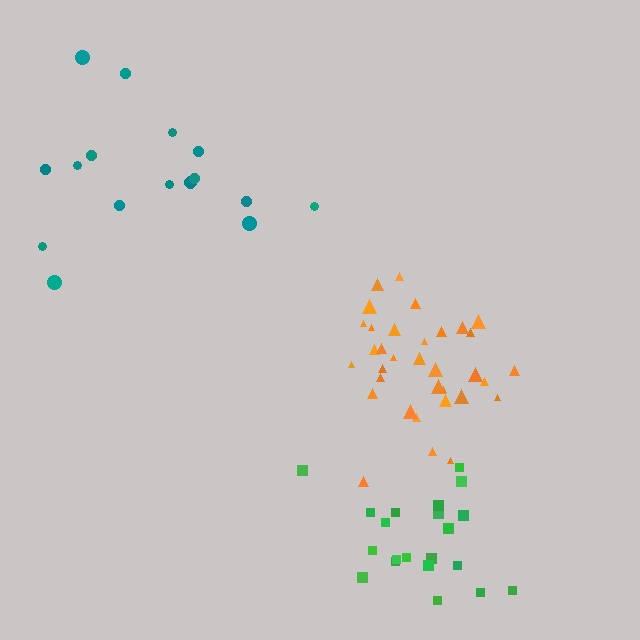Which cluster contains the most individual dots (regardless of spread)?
Orange (35).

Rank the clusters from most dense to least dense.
orange, green, teal.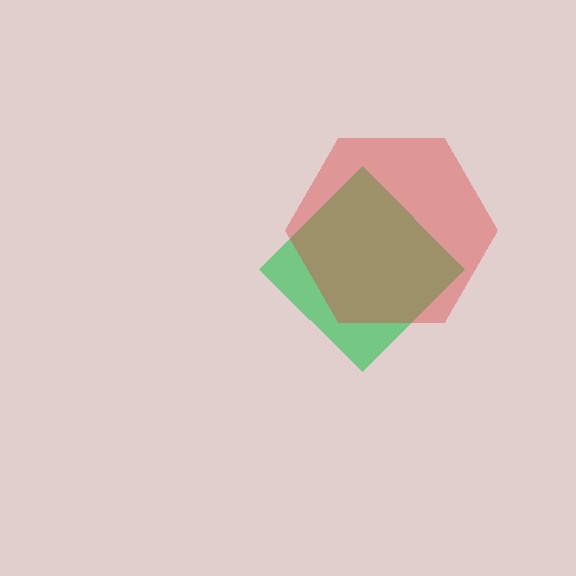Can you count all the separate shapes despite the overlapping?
Yes, there are 2 separate shapes.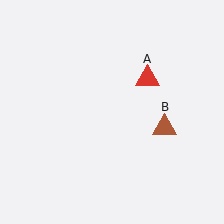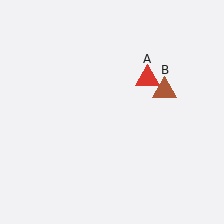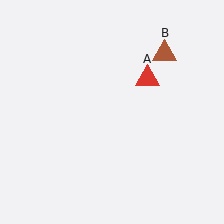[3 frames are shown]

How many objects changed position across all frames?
1 object changed position: brown triangle (object B).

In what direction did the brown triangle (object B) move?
The brown triangle (object B) moved up.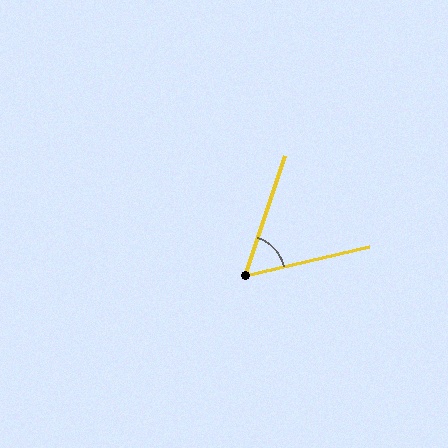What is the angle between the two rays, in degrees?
Approximately 58 degrees.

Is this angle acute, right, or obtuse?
It is acute.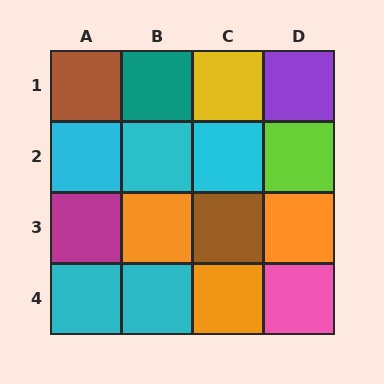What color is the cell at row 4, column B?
Cyan.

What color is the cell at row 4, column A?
Cyan.